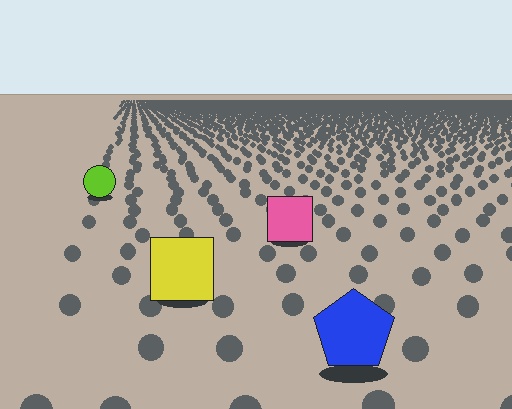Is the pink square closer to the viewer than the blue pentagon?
No. The blue pentagon is closer — you can tell from the texture gradient: the ground texture is coarser near it.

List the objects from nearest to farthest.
From nearest to farthest: the blue pentagon, the yellow square, the pink square, the lime circle.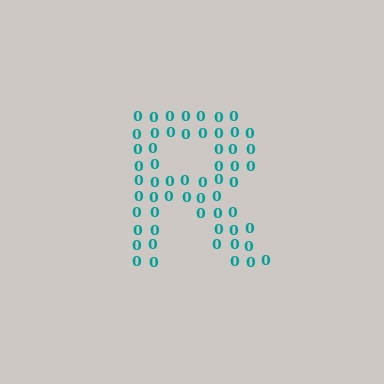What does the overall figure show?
The overall figure shows the letter R.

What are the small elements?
The small elements are digit 0's.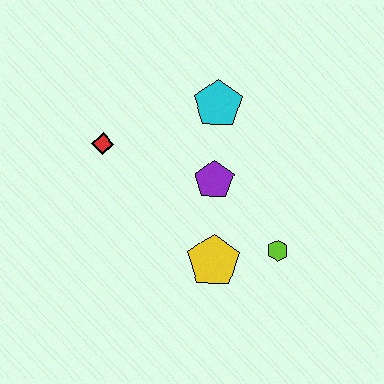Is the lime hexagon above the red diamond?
No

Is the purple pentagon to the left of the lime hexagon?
Yes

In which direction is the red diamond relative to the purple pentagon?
The red diamond is to the left of the purple pentagon.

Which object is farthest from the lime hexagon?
The red diamond is farthest from the lime hexagon.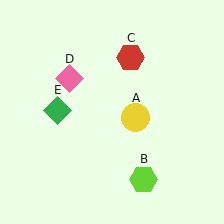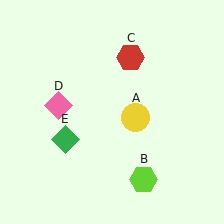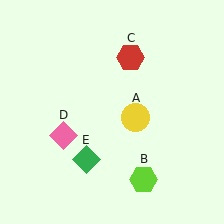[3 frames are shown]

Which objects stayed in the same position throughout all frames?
Yellow circle (object A) and lime hexagon (object B) and red hexagon (object C) remained stationary.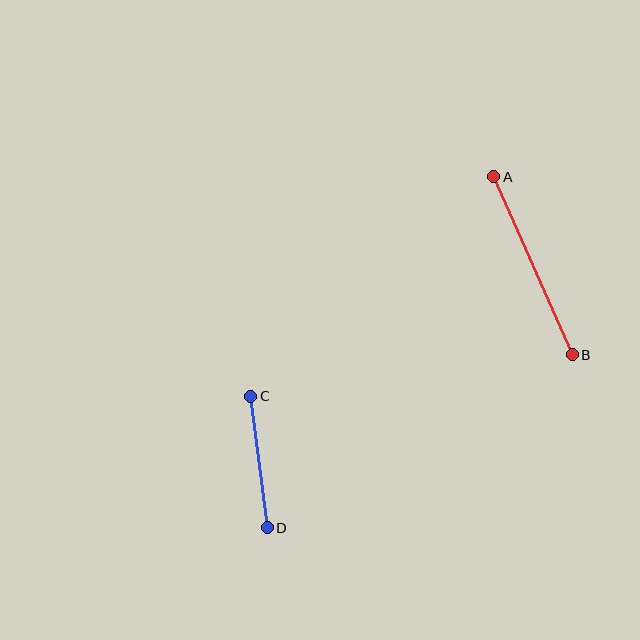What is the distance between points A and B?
The distance is approximately 194 pixels.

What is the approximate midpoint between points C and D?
The midpoint is at approximately (259, 462) pixels.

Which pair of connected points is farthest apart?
Points A and B are farthest apart.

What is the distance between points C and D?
The distance is approximately 132 pixels.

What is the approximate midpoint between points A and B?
The midpoint is at approximately (533, 266) pixels.